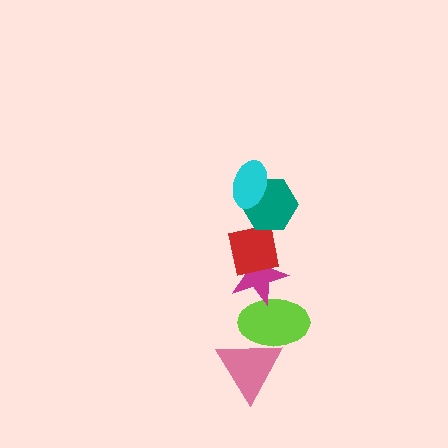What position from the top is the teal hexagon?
The teal hexagon is 2nd from the top.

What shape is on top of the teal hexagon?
The cyan ellipse is on top of the teal hexagon.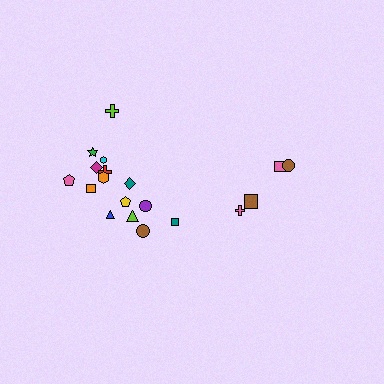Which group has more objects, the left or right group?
The left group.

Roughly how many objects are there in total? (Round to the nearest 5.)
Roughly 20 objects in total.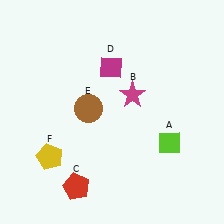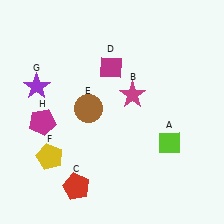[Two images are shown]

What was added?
A purple star (G), a magenta pentagon (H) were added in Image 2.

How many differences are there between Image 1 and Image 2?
There are 2 differences between the two images.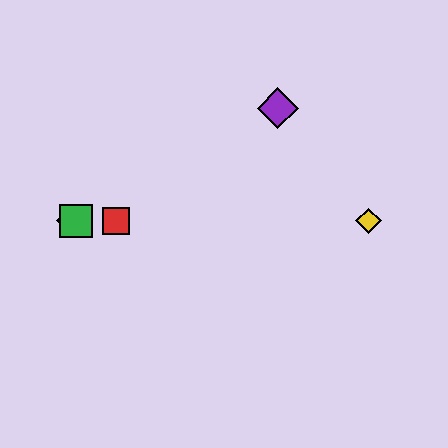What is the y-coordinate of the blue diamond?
The blue diamond is at y≈221.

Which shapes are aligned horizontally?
The red square, the blue diamond, the green square, the yellow diamond are aligned horizontally.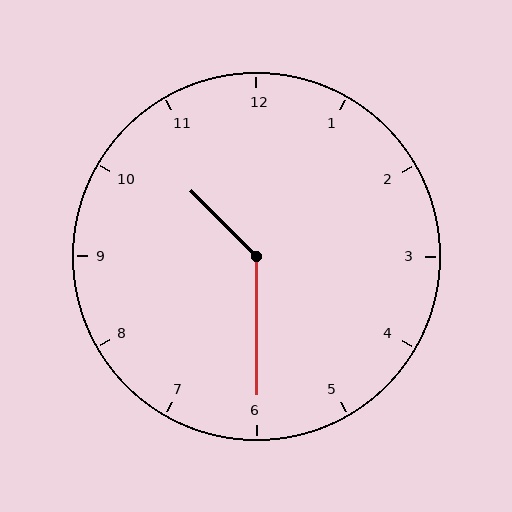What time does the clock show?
10:30.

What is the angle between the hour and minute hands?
Approximately 135 degrees.